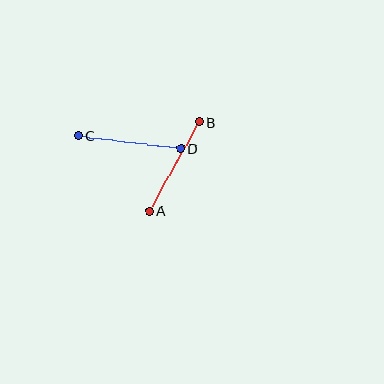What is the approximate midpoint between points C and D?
The midpoint is at approximately (129, 142) pixels.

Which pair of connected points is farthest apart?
Points C and D are farthest apart.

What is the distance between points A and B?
The distance is approximately 102 pixels.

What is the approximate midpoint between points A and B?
The midpoint is at approximately (174, 166) pixels.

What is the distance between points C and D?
The distance is approximately 104 pixels.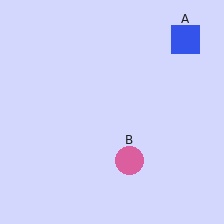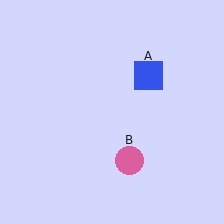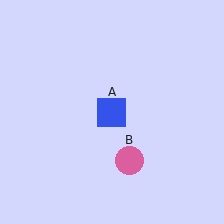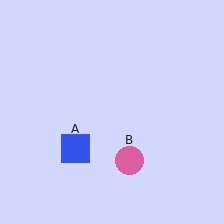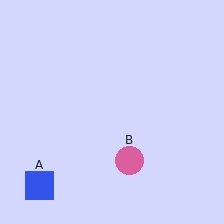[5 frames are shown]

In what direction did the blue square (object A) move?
The blue square (object A) moved down and to the left.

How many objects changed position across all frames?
1 object changed position: blue square (object A).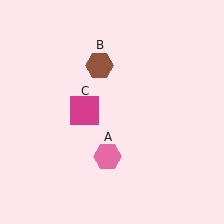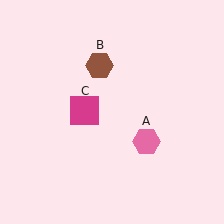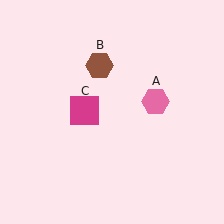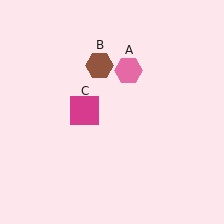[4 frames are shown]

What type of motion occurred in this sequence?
The pink hexagon (object A) rotated counterclockwise around the center of the scene.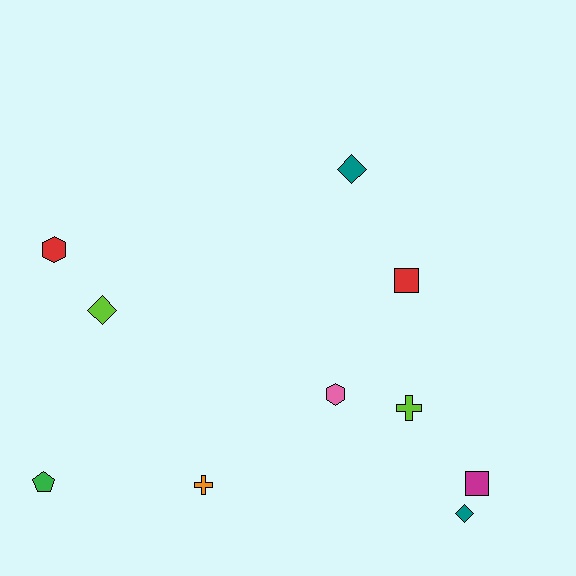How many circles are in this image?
There are no circles.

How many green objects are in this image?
There is 1 green object.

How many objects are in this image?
There are 10 objects.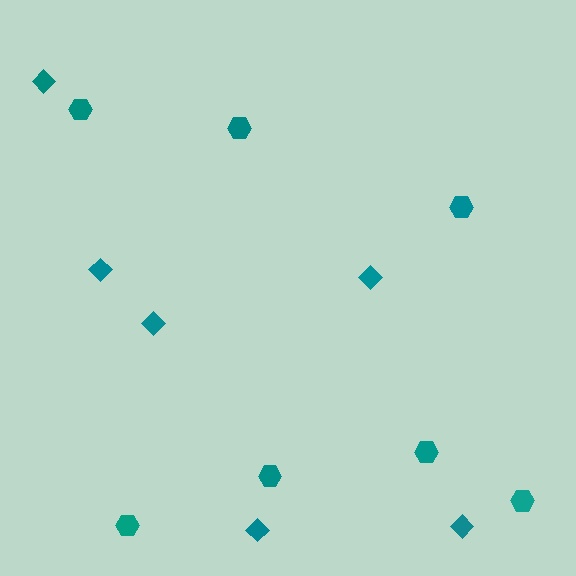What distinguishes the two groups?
There are 2 groups: one group of diamonds (6) and one group of hexagons (7).